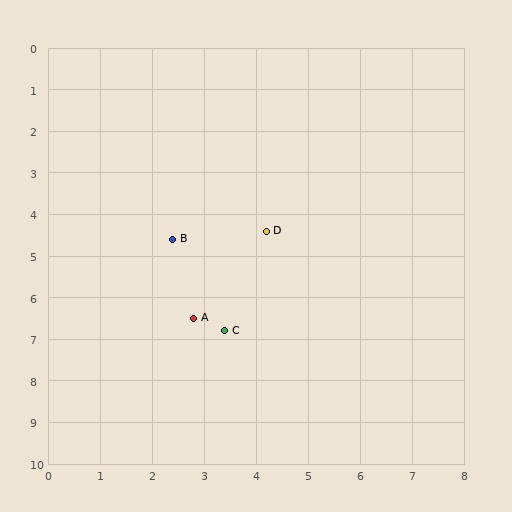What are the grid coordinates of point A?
Point A is at approximately (2.8, 6.5).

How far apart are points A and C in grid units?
Points A and C are about 0.7 grid units apart.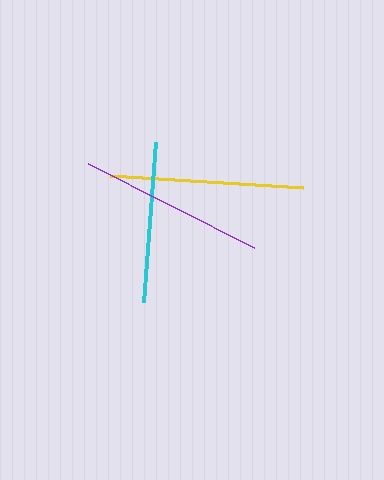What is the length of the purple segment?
The purple segment is approximately 186 pixels long.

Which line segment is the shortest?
The cyan line is the shortest at approximately 160 pixels.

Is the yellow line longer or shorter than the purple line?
The yellow line is longer than the purple line.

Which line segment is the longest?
The yellow line is the longest at approximately 194 pixels.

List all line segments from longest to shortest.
From longest to shortest: yellow, purple, cyan.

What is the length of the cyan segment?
The cyan segment is approximately 160 pixels long.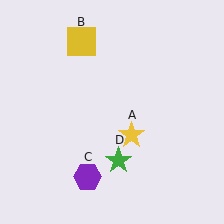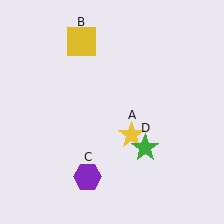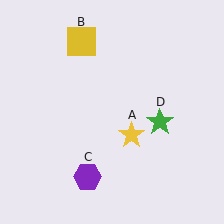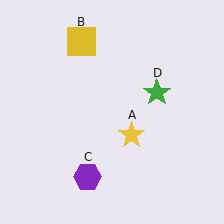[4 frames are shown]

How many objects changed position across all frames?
1 object changed position: green star (object D).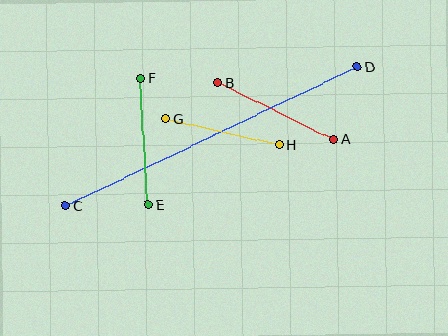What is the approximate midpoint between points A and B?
The midpoint is at approximately (275, 111) pixels.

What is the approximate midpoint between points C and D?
The midpoint is at approximately (211, 137) pixels.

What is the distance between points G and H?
The distance is approximately 116 pixels.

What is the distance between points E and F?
The distance is approximately 127 pixels.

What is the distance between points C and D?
The distance is approximately 323 pixels.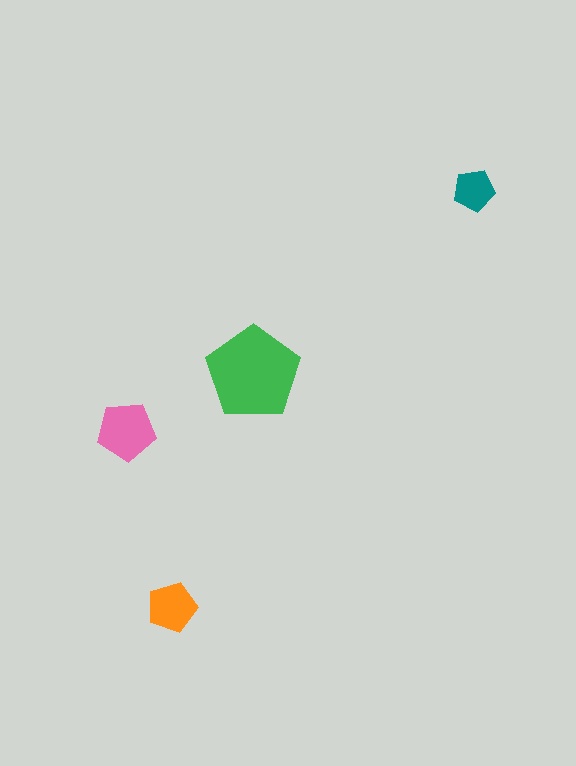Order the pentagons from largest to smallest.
the green one, the pink one, the orange one, the teal one.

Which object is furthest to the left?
The pink pentagon is leftmost.